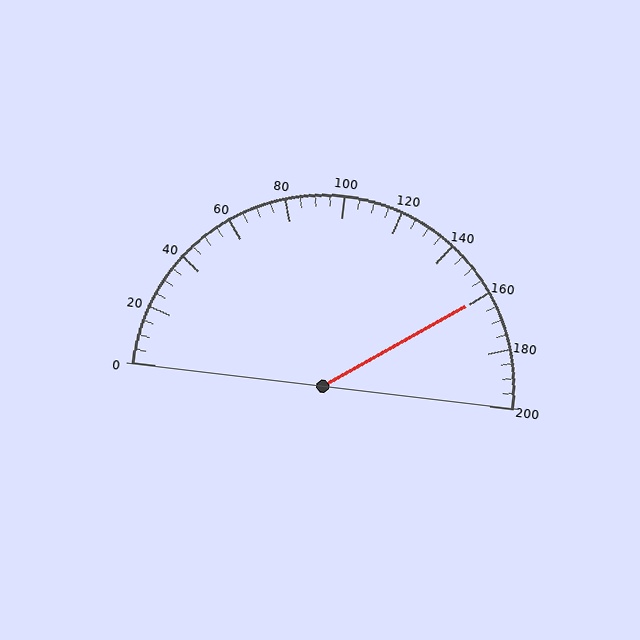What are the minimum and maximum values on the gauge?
The gauge ranges from 0 to 200.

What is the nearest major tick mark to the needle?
The nearest major tick mark is 160.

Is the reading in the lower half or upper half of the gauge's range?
The reading is in the upper half of the range (0 to 200).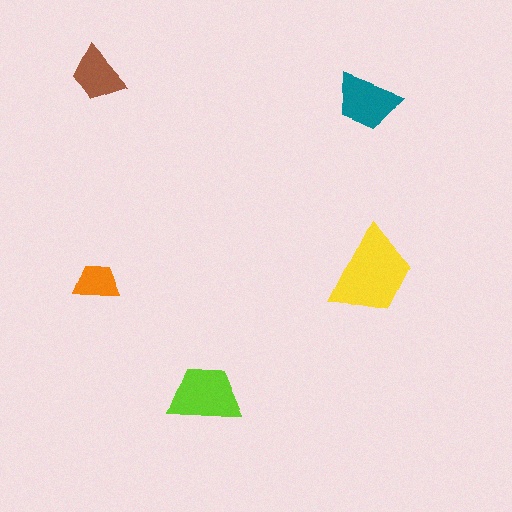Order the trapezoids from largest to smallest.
the yellow one, the lime one, the teal one, the brown one, the orange one.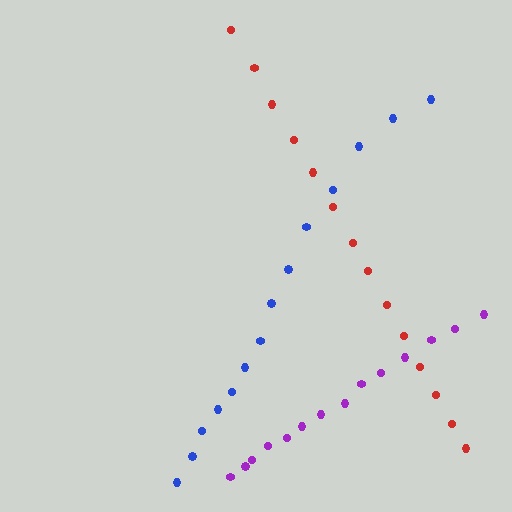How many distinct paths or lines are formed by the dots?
There are 3 distinct paths.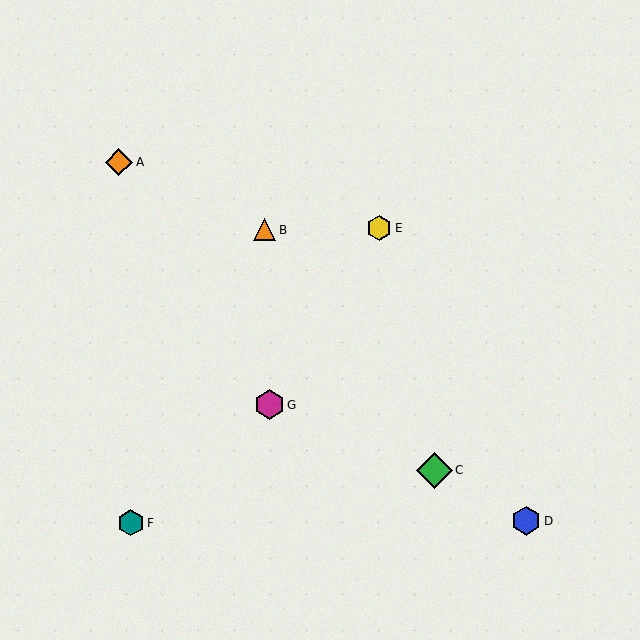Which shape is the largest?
The green diamond (labeled C) is the largest.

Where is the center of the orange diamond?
The center of the orange diamond is at (119, 162).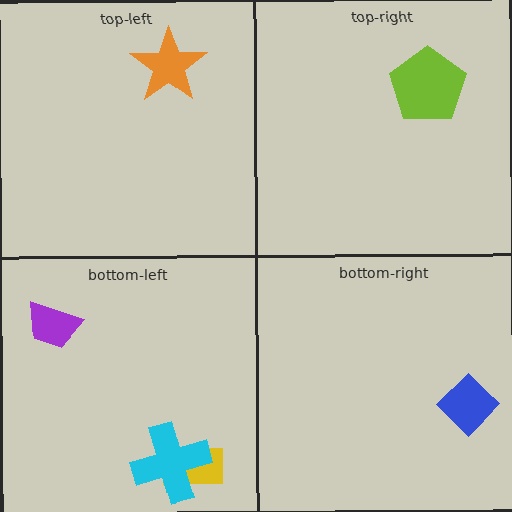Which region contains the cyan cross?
The bottom-left region.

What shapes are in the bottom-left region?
The yellow rectangle, the cyan cross, the purple trapezoid.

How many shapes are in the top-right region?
1.